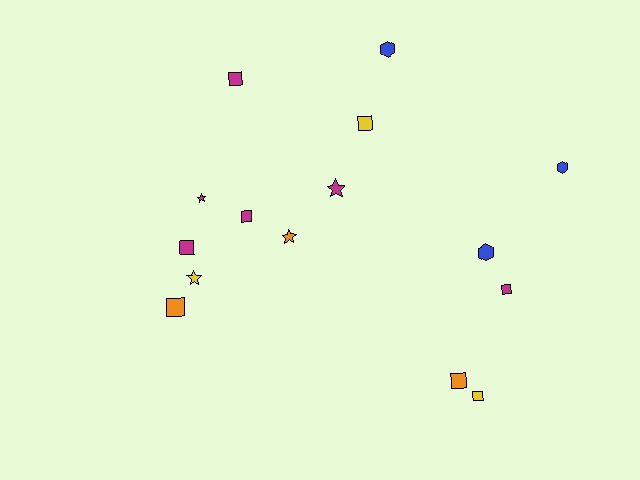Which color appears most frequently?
Magenta, with 6 objects.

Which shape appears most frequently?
Square, with 8 objects.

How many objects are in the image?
There are 15 objects.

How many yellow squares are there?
There are 2 yellow squares.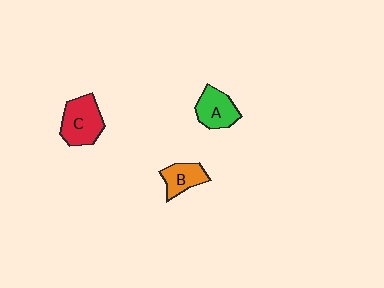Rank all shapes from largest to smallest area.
From largest to smallest: C (red), A (green), B (orange).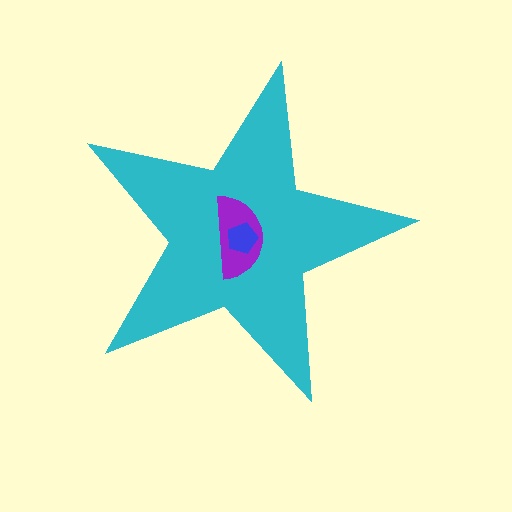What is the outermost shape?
The cyan star.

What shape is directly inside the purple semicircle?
The blue pentagon.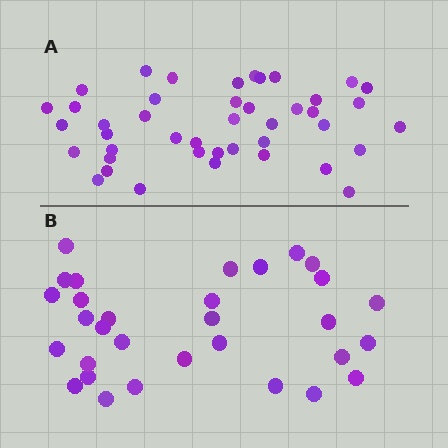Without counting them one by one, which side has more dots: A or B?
Region A (the top region) has more dots.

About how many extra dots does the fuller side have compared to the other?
Region A has roughly 12 or so more dots than region B.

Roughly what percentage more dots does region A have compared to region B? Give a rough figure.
About 40% more.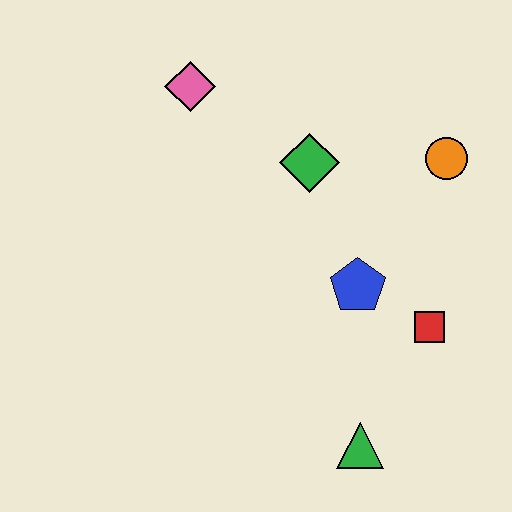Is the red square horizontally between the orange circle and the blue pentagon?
Yes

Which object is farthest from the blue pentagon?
The pink diamond is farthest from the blue pentagon.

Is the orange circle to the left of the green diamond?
No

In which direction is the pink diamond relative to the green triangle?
The pink diamond is above the green triangle.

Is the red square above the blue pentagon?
No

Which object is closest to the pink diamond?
The green diamond is closest to the pink diamond.